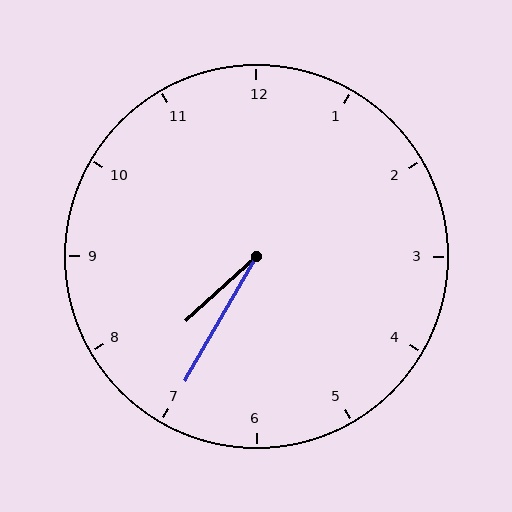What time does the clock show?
7:35.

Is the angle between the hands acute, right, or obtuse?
It is acute.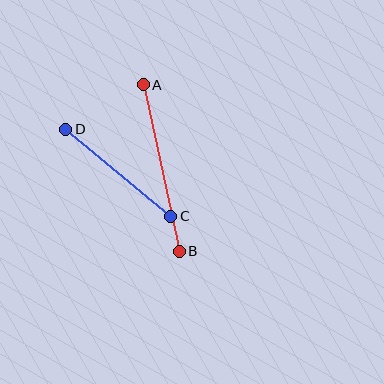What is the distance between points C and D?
The distance is approximately 136 pixels.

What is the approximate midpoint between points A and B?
The midpoint is at approximately (161, 168) pixels.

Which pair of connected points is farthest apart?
Points A and B are farthest apart.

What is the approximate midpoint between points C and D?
The midpoint is at approximately (118, 173) pixels.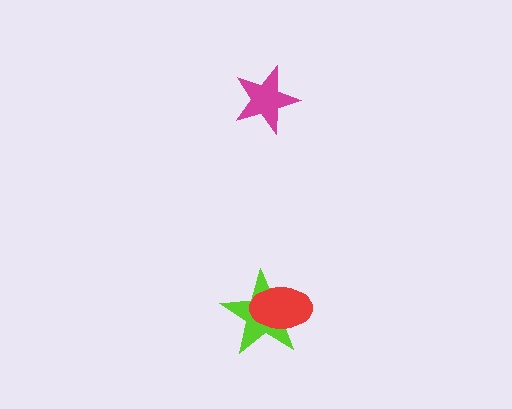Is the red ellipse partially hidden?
No, no other shape covers it.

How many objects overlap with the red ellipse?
1 object overlaps with the red ellipse.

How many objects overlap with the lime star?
1 object overlaps with the lime star.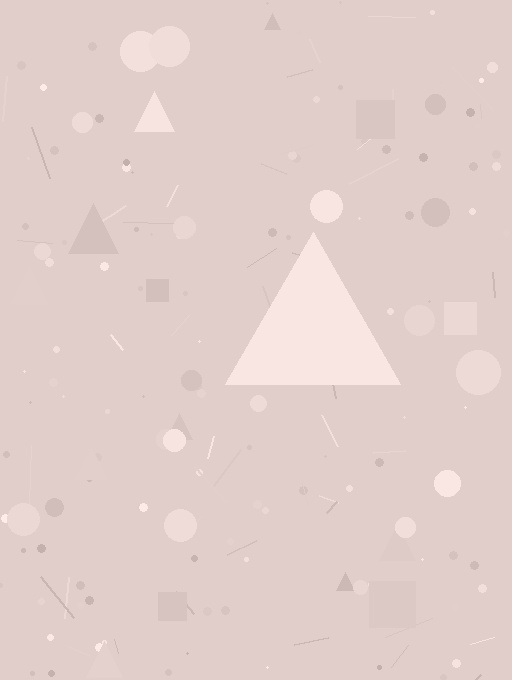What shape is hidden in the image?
A triangle is hidden in the image.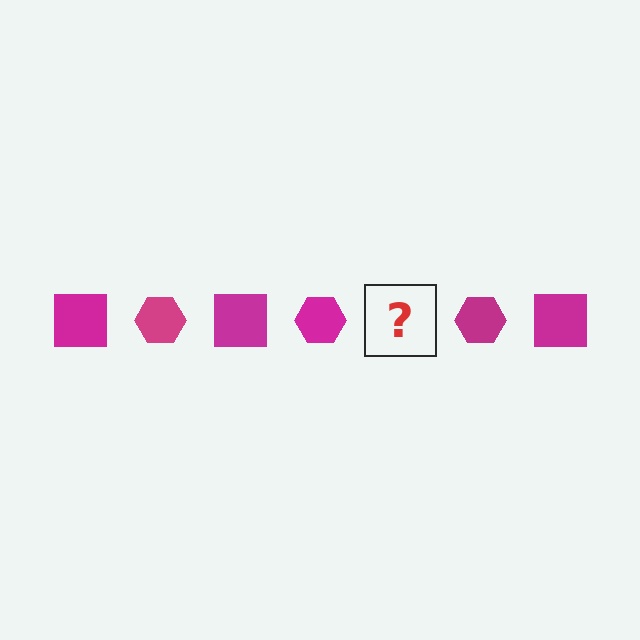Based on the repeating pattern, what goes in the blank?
The blank should be a magenta square.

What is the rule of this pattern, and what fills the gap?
The rule is that the pattern cycles through square, hexagon shapes in magenta. The gap should be filled with a magenta square.